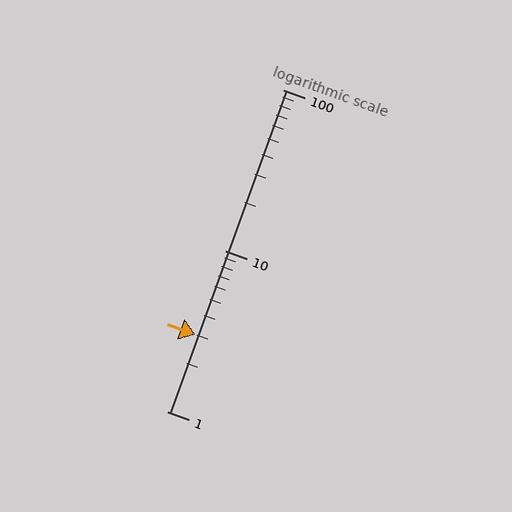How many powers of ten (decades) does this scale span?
The scale spans 2 decades, from 1 to 100.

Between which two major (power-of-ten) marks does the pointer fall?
The pointer is between 1 and 10.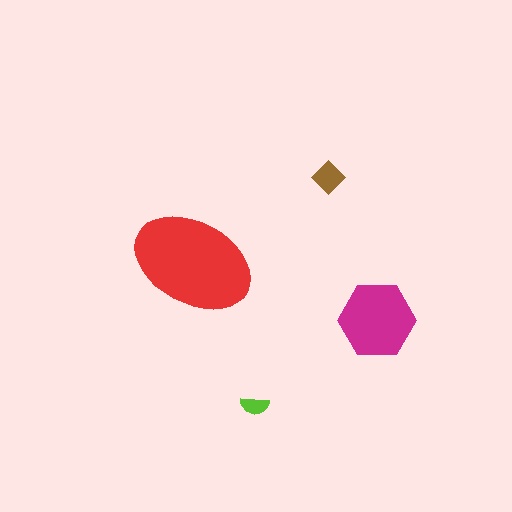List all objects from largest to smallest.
The red ellipse, the magenta hexagon, the brown diamond, the lime semicircle.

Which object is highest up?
The brown diamond is topmost.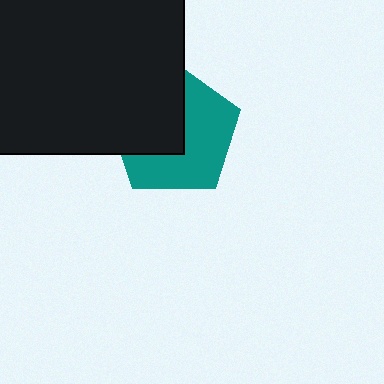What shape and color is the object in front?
The object in front is a black rectangle.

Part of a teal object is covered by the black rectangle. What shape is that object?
It is a pentagon.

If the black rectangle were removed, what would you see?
You would see the complete teal pentagon.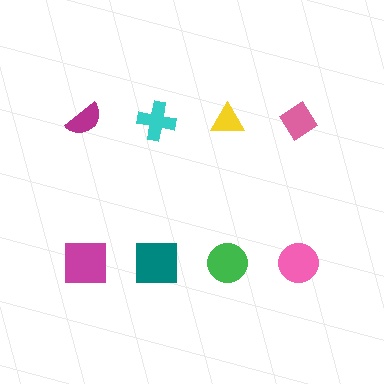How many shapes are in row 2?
4 shapes.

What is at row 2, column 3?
A green circle.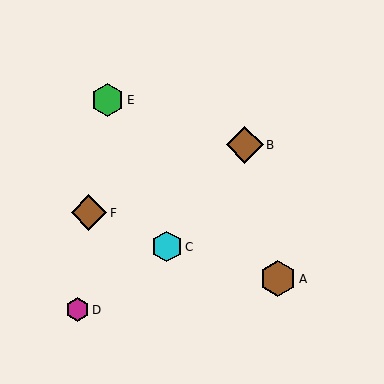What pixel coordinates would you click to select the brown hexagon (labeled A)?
Click at (278, 279) to select the brown hexagon A.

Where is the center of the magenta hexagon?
The center of the magenta hexagon is at (78, 310).